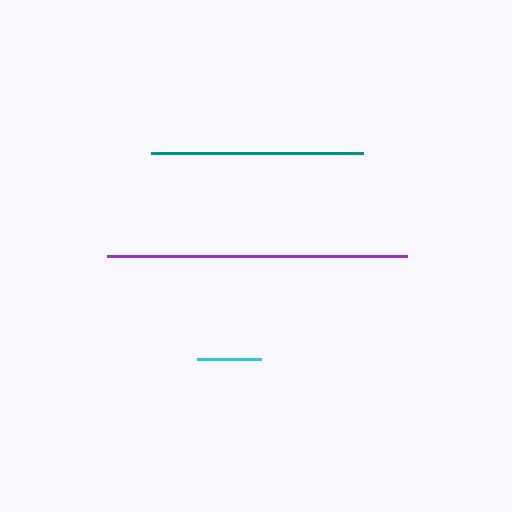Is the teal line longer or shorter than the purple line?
The purple line is longer than the teal line.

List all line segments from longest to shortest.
From longest to shortest: purple, teal, cyan.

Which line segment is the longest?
The purple line is the longest at approximately 300 pixels.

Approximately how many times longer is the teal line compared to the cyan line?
The teal line is approximately 3.3 times the length of the cyan line.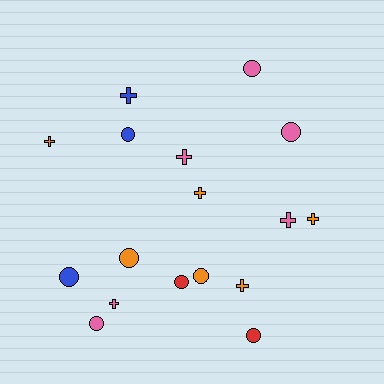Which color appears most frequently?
Orange, with 6 objects.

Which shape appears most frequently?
Circle, with 9 objects.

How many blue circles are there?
There are 2 blue circles.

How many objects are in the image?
There are 17 objects.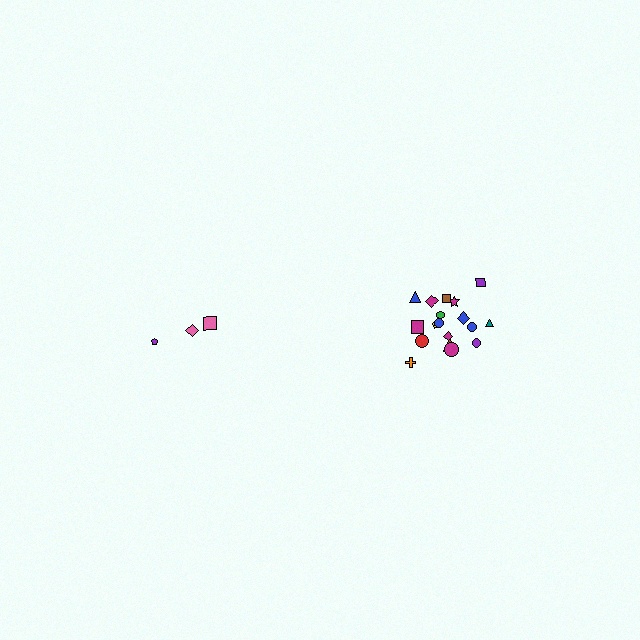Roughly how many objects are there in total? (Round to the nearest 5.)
Roughly 20 objects in total.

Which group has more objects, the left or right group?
The right group.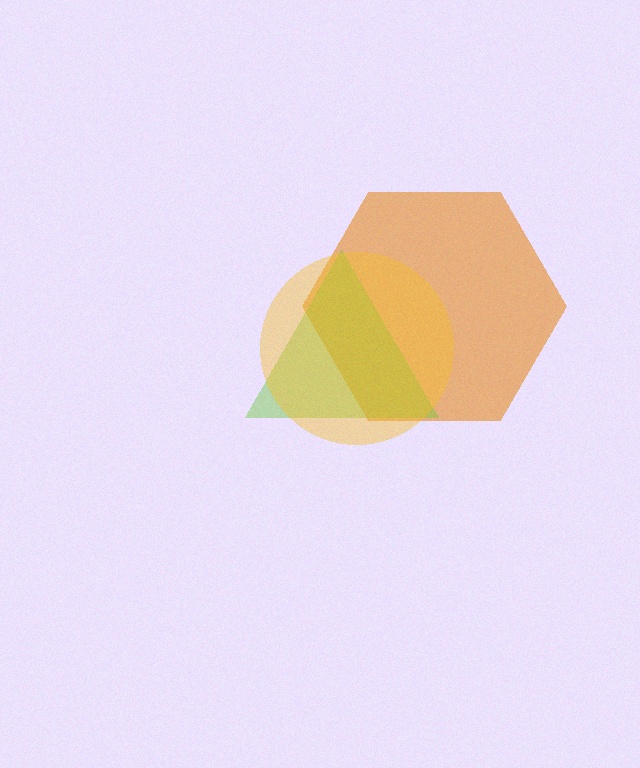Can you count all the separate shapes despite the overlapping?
Yes, there are 3 separate shapes.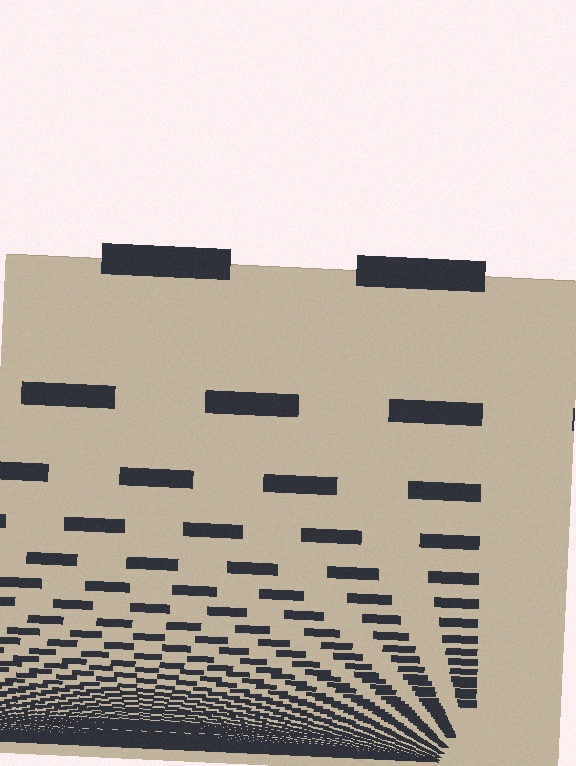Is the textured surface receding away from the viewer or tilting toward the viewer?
The surface appears to tilt toward the viewer. Texture elements get larger and sparser toward the top.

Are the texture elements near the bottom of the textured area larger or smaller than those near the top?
Smaller. The gradient is inverted — elements near the bottom are smaller and denser.